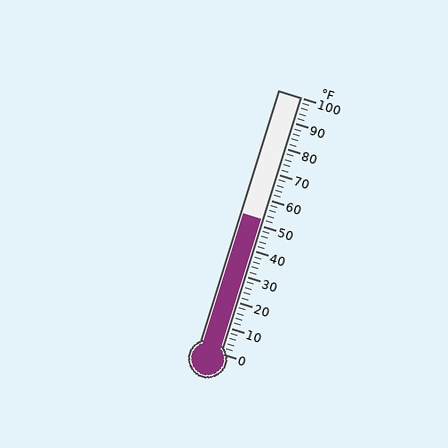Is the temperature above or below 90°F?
The temperature is below 90°F.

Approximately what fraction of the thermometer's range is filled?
The thermometer is filled to approximately 50% of its range.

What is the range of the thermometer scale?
The thermometer scale ranges from 0°F to 100°F.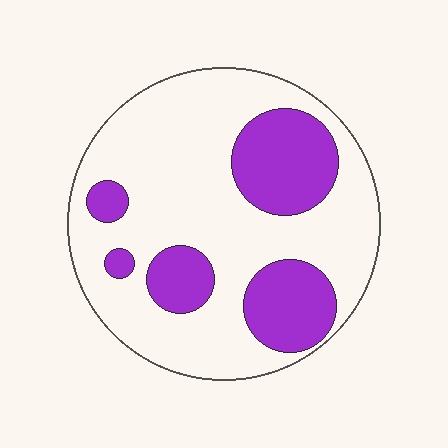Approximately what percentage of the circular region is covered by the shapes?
Approximately 30%.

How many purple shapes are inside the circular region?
5.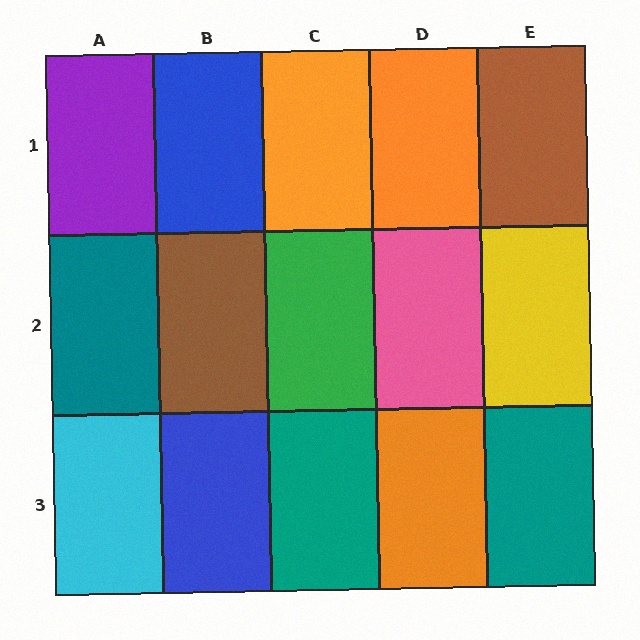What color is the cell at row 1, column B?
Blue.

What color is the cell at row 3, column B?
Blue.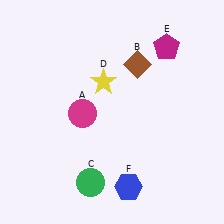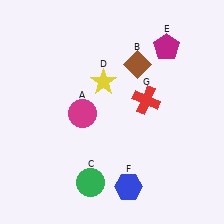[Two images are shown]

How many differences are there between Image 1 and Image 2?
There is 1 difference between the two images.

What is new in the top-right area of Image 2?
A red cross (G) was added in the top-right area of Image 2.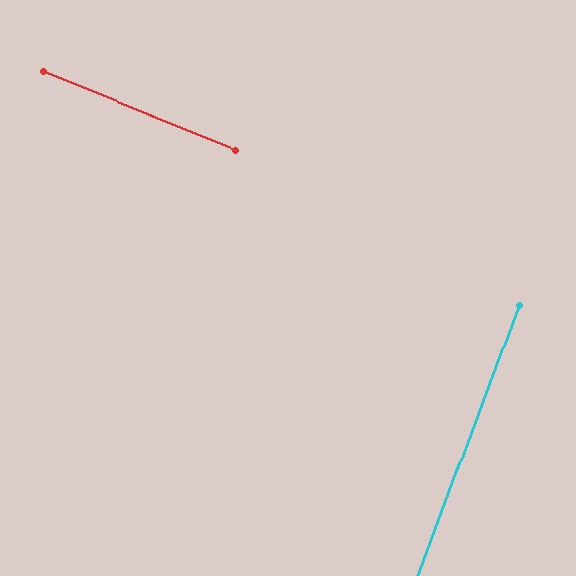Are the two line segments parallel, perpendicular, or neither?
Perpendicular — they meet at approximately 88°.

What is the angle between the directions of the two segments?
Approximately 88 degrees.